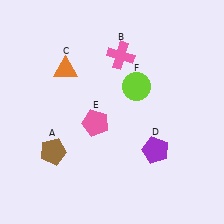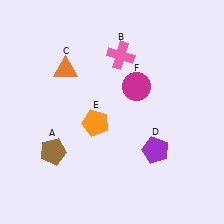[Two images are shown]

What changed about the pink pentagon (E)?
In Image 1, E is pink. In Image 2, it changed to orange.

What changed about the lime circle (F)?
In Image 1, F is lime. In Image 2, it changed to magenta.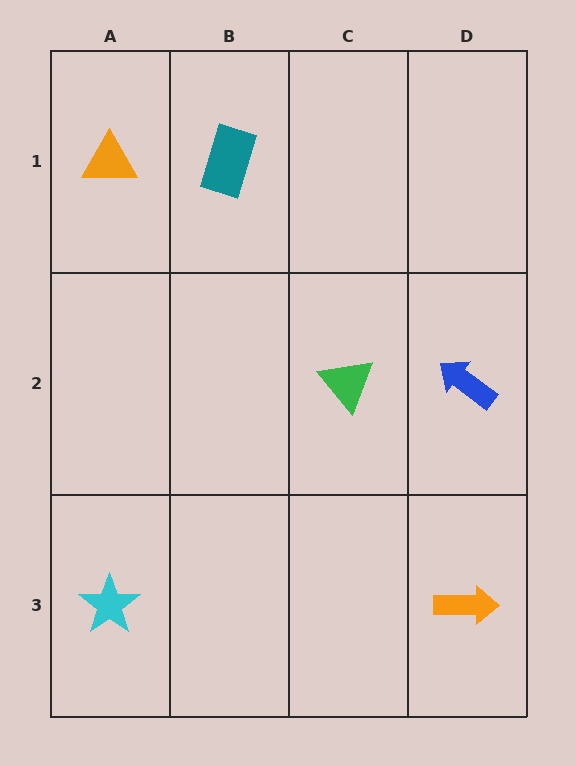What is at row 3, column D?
An orange arrow.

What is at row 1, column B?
A teal rectangle.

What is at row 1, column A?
An orange triangle.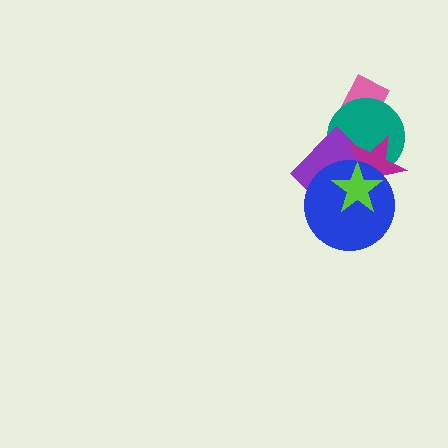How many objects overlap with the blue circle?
4 objects overlap with the blue circle.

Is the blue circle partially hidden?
Yes, it is partially covered by another shape.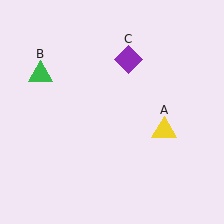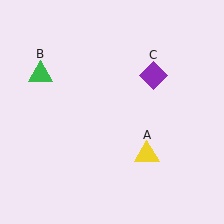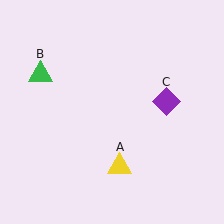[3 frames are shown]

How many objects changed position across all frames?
2 objects changed position: yellow triangle (object A), purple diamond (object C).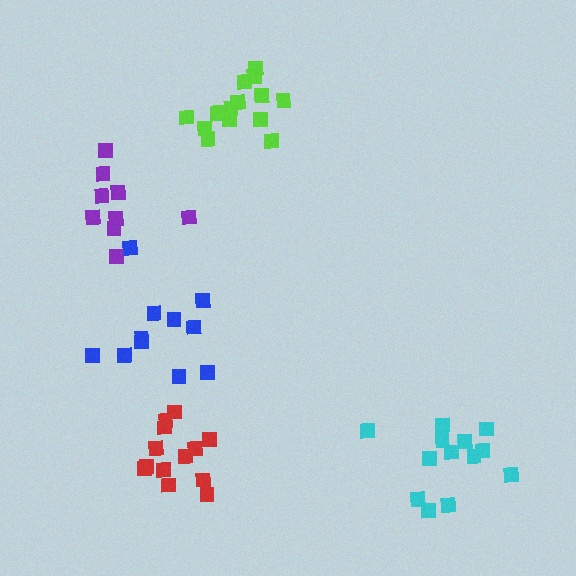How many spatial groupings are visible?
There are 5 spatial groupings.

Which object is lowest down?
The cyan cluster is bottommost.